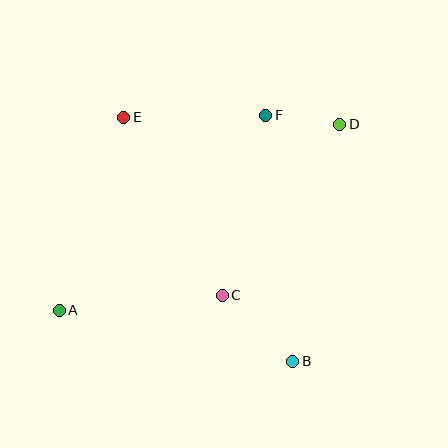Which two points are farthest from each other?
Points A and D are farthest from each other.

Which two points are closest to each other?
Points D and F are closest to each other.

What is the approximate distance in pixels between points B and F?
The distance between B and F is approximately 247 pixels.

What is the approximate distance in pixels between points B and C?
The distance between B and C is approximately 96 pixels.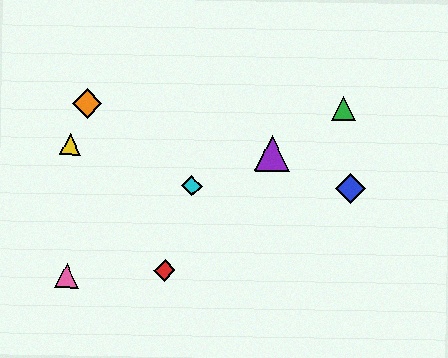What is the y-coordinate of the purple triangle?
The purple triangle is at y≈153.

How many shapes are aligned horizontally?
2 shapes (the blue diamond, the cyan diamond) are aligned horizontally.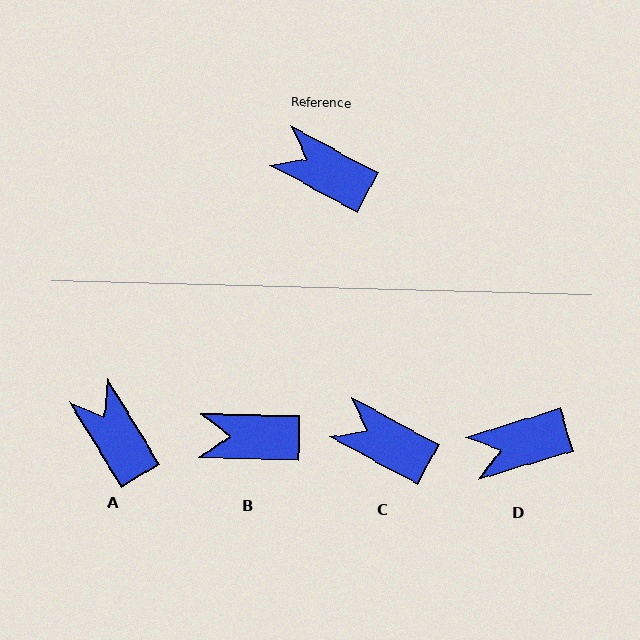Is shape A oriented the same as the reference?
No, it is off by about 30 degrees.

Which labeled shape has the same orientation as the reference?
C.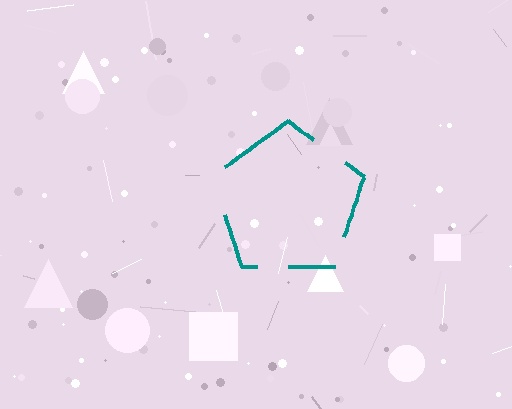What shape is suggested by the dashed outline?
The dashed outline suggests a pentagon.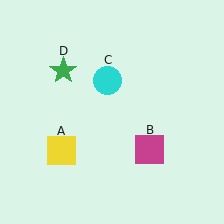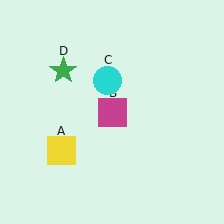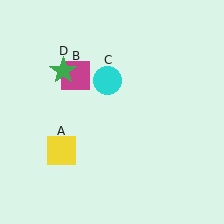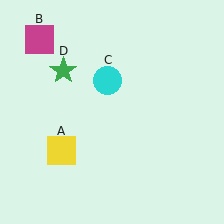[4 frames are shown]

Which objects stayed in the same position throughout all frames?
Yellow square (object A) and cyan circle (object C) and green star (object D) remained stationary.